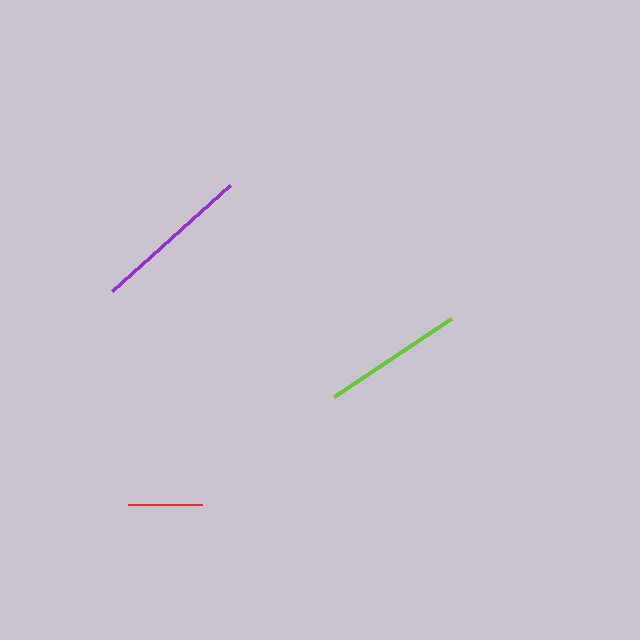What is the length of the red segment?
The red segment is approximately 74 pixels long.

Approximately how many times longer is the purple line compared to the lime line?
The purple line is approximately 1.1 times the length of the lime line.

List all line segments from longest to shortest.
From longest to shortest: purple, lime, red.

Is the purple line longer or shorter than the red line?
The purple line is longer than the red line.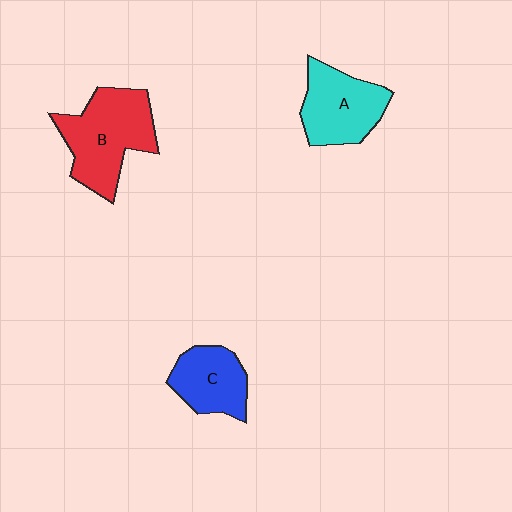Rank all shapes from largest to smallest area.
From largest to smallest: B (red), A (cyan), C (blue).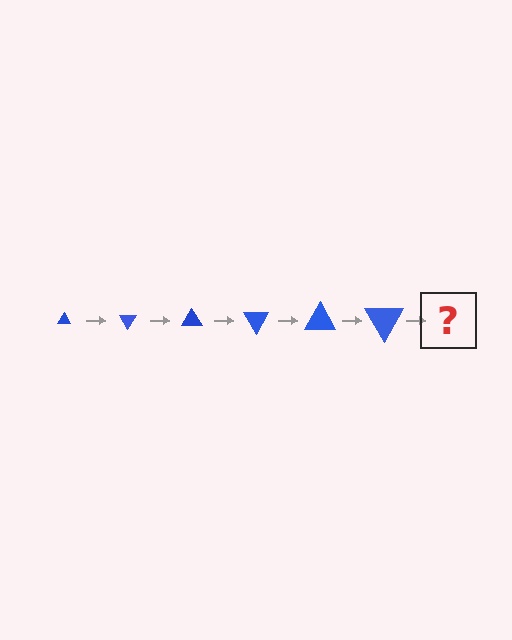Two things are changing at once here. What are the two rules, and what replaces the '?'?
The two rules are that the triangle grows larger each step and it rotates 60 degrees each step. The '?' should be a triangle, larger than the previous one and rotated 360 degrees from the start.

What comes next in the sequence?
The next element should be a triangle, larger than the previous one and rotated 360 degrees from the start.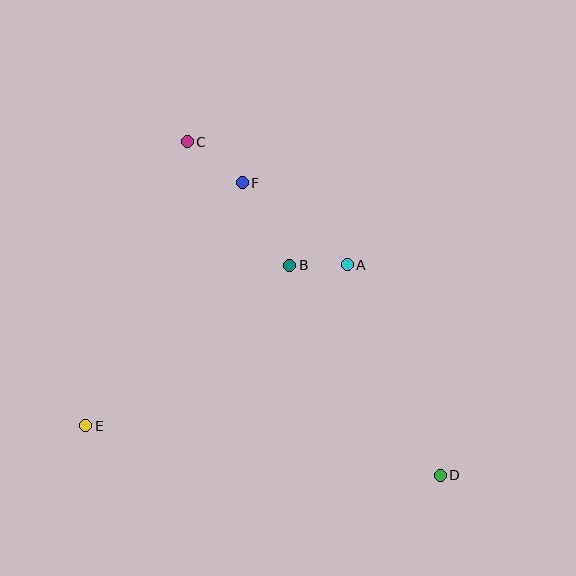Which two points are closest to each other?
Points A and B are closest to each other.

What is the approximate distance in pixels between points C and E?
The distance between C and E is approximately 302 pixels.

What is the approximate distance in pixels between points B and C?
The distance between B and C is approximately 160 pixels.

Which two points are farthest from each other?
Points C and D are farthest from each other.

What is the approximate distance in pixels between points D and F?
The distance between D and F is approximately 353 pixels.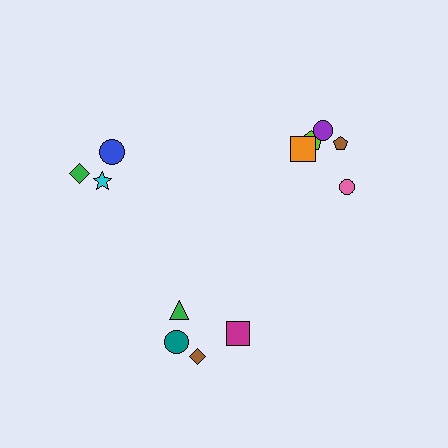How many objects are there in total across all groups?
There are 13 objects.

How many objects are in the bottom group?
There are 5 objects.